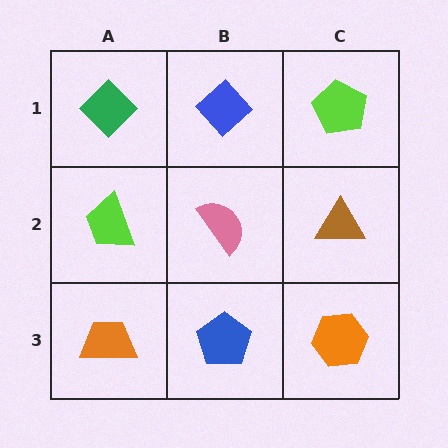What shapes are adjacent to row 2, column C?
A lime pentagon (row 1, column C), an orange hexagon (row 3, column C), a pink semicircle (row 2, column B).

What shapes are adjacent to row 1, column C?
A brown triangle (row 2, column C), a blue diamond (row 1, column B).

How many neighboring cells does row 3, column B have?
3.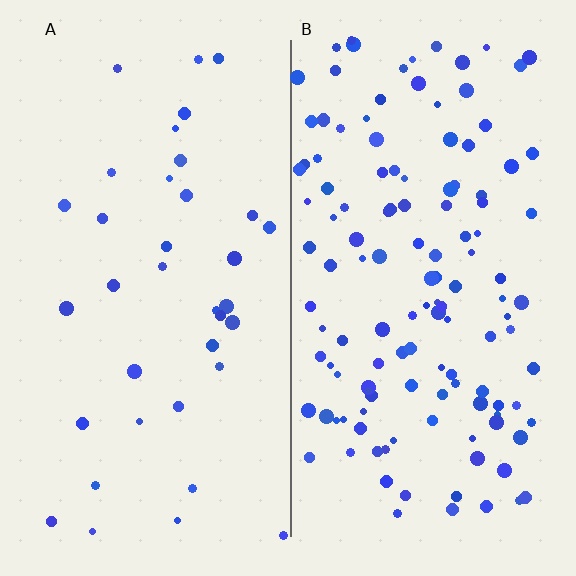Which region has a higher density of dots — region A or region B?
B (the right).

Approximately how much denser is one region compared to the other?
Approximately 3.6× — region B over region A.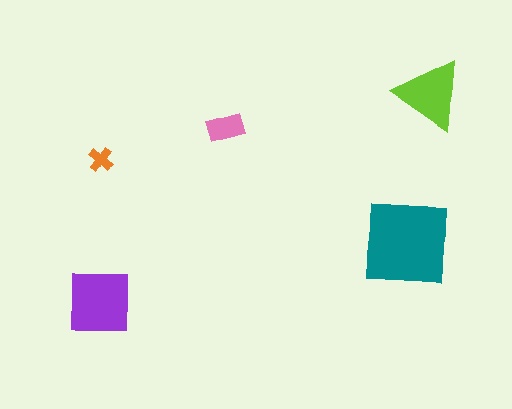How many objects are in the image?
There are 5 objects in the image.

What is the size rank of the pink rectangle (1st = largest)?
4th.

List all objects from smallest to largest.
The orange cross, the pink rectangle, the lime triangle, the purple square, the teal square.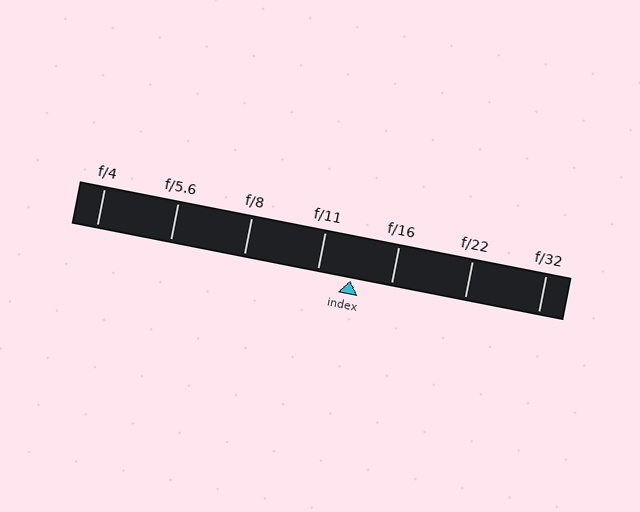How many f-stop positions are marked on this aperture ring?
There are 7 f-stop positions marked.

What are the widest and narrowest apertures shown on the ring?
The widest aperture shown is f/4 and the narrowest is f/32.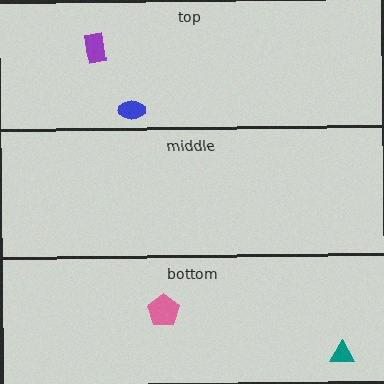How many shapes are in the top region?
2.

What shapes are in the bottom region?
The teal triangle, the pink pentagon.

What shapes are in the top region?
The blue ellipse, the purple rectangle.